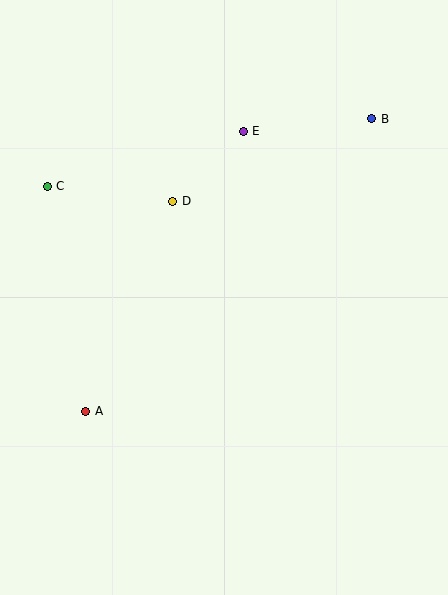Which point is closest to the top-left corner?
Point C is closest to the top-left corner.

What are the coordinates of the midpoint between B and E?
The midpoint between B and E is at (307, 125).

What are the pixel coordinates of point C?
Point C is at (47, 186).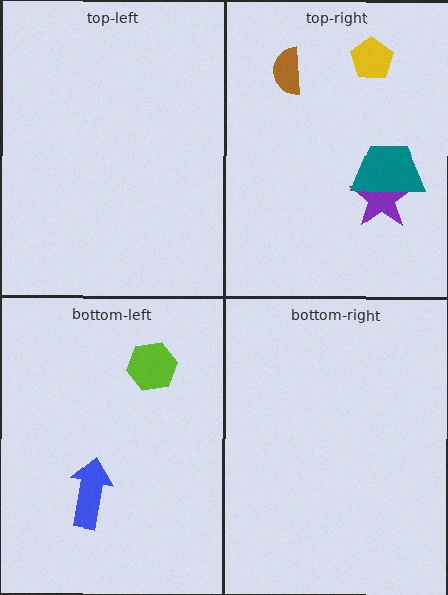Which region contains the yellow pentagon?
The top-right region.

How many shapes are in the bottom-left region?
2.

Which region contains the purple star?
The top-right region.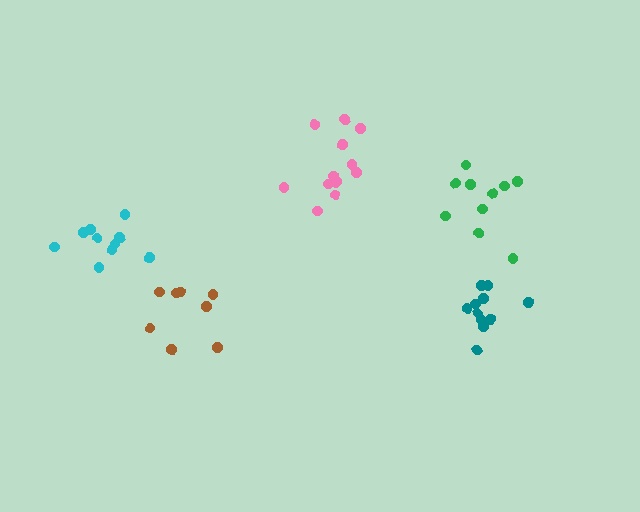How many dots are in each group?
Group 1: 12 dots, Group 2: 11 dots, Group 3: 10 dots, Group 4: 10 dots, Group 5: 8 dots (51 total).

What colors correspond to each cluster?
The clusters are colored: pink, teal, cyan, green, brown.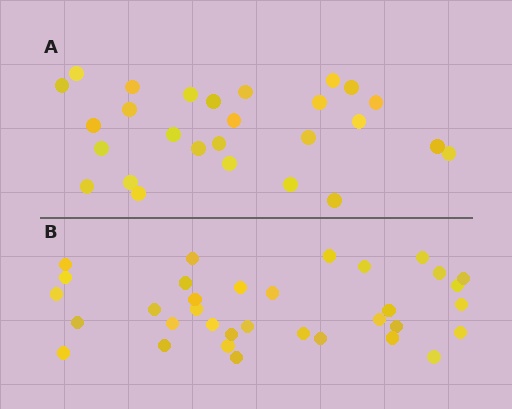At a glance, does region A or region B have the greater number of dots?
Region B (the bottom region) has more dots.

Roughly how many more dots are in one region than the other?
Region B has roughly 8 or so more dots than region A.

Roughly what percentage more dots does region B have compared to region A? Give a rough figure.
About 25% more.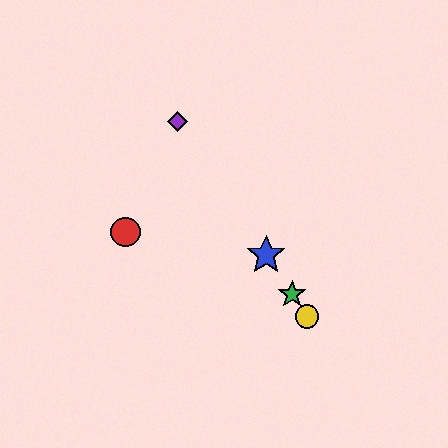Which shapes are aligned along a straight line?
The blue star, the green star, the yellow circle, the purple diamond are aligned along a straight line.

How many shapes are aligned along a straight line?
4 shapes (the blue star, the green star, the yellow circle, the purple diamond) are aligned along a straight line.